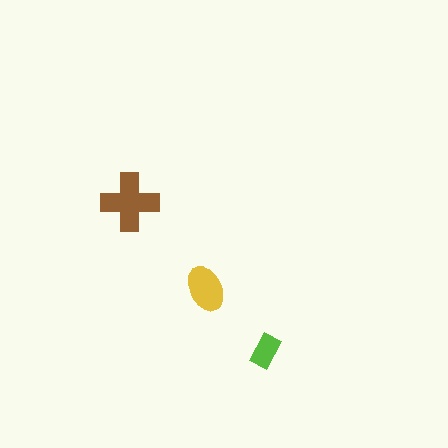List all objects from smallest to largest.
The lime rectangle, the yellow ellipse, the brown cross.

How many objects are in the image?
There are 3 objects in the image.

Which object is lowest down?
The lime rectangle is bottommost.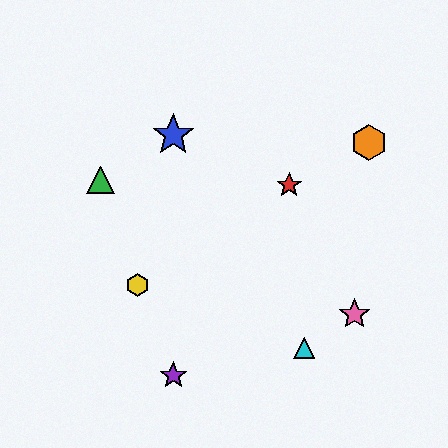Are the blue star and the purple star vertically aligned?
Yes, both are at x≈173.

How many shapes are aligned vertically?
2 shapes (the blue star, the purple star) are aligned vertically.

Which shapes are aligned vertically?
The blue star, the purple star are aligned vertically.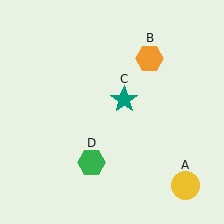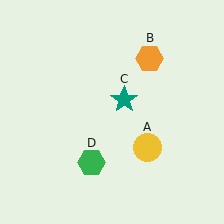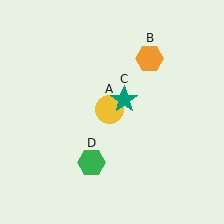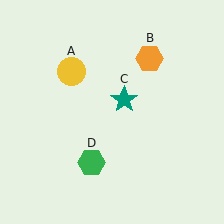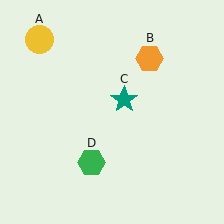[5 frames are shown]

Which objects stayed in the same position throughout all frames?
Orange hexagon (object B) and teal star (object C) and green hexagon (object D) remained stationary.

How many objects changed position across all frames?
1 object changed position: yellow circle (object A).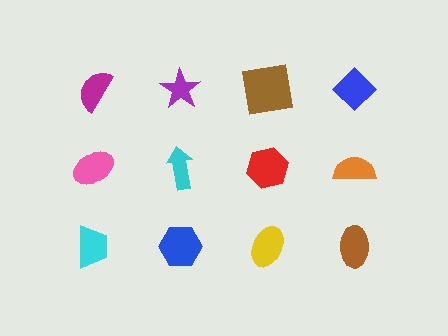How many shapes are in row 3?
4 shapes.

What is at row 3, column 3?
A yellow ellipse.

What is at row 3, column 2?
A blue hexagon.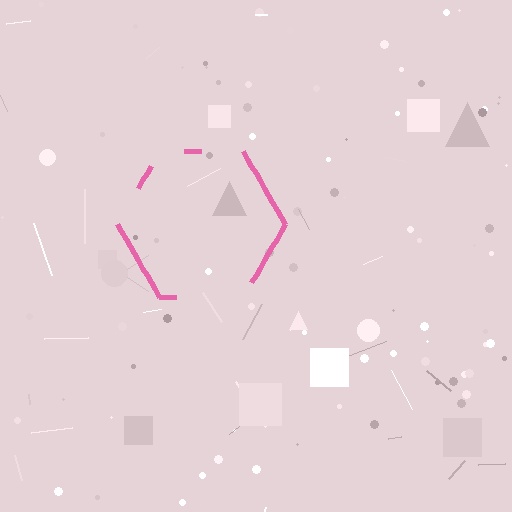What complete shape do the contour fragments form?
The contour fragments form a hexagon.